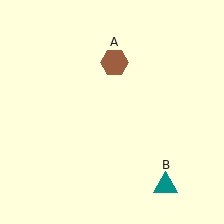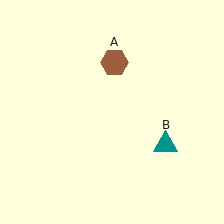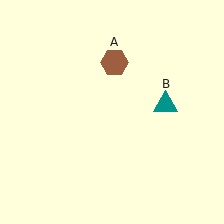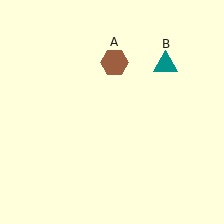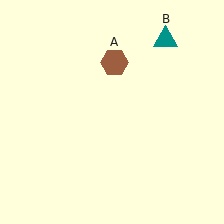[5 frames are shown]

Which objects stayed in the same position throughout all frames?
Brown hexagon (object A) remained stationary.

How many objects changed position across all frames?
1 object changed position: teal triangle (object B).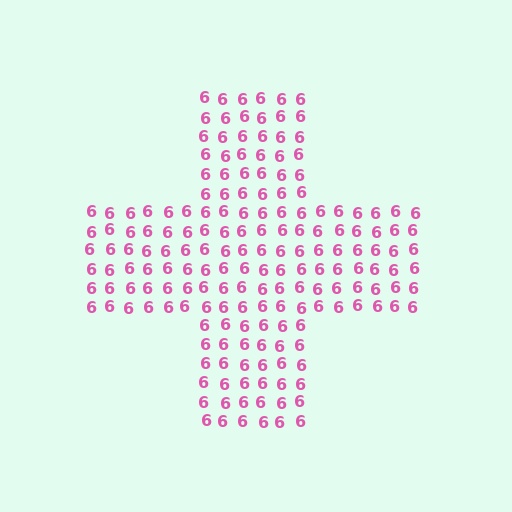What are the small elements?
The small elements are digit 6's.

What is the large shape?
The large shape is a cross.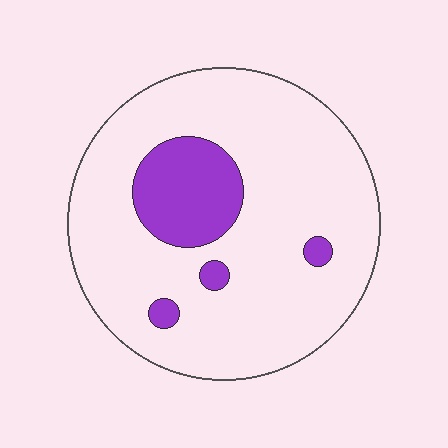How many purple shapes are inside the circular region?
4.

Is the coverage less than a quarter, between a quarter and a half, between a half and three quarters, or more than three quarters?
Less than a quarter.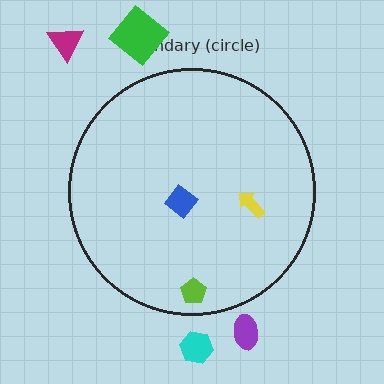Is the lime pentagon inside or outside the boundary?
Inside.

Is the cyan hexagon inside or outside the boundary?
Outside.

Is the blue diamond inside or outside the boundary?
Inside.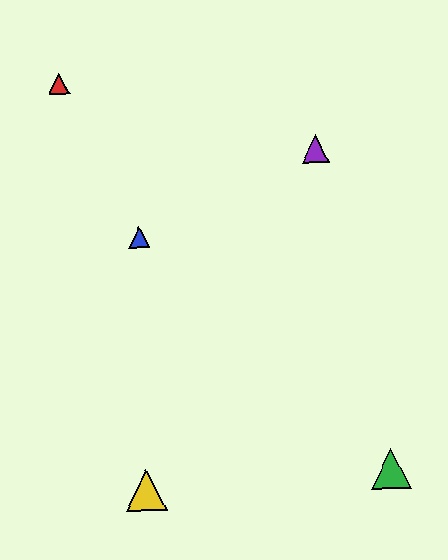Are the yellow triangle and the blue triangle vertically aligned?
Yes, both are at x≈146.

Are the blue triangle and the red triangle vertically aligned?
No, the blue triangle is at x≈139 and the red triangle is at x≈59.